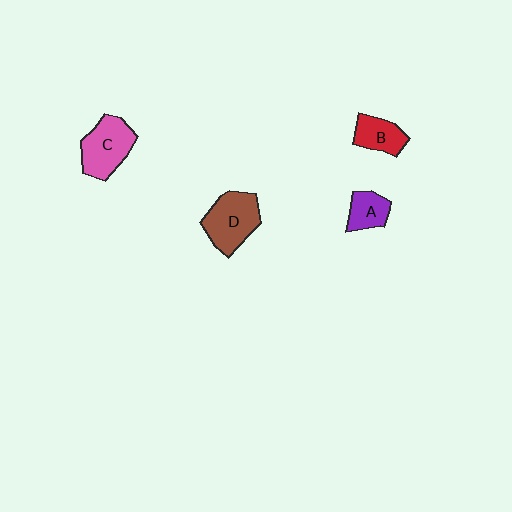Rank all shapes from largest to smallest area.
From largest to smallest: D (brown), C (pink), B (red), A (purple).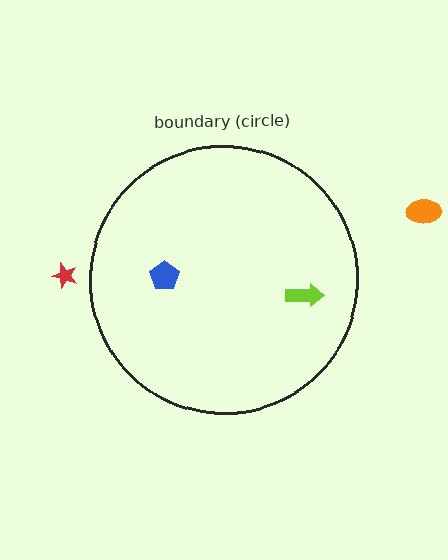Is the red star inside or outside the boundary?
Outside.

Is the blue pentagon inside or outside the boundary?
Inside.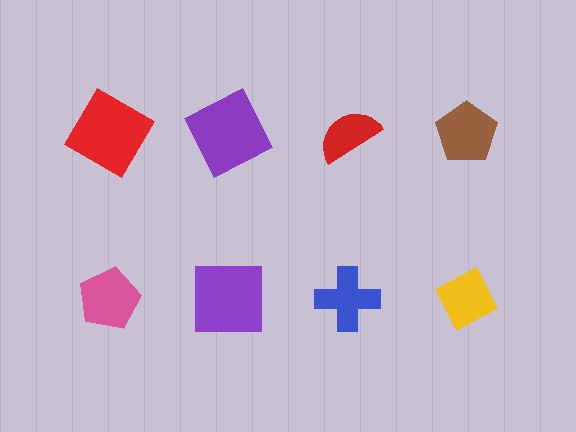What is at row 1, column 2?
A purple square.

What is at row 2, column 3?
A blue cross.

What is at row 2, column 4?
A yellow diamond.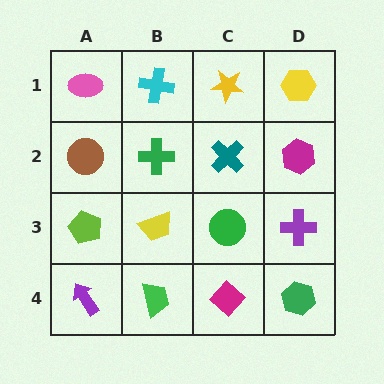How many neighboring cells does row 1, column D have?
2.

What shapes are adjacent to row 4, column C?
A green circle (row 3, column C), a green trapezoid (row 4, column B), a green hexagon (row 4, column D).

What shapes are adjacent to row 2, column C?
A yellow star (row 1, column C), a green circle (row 3, column C), a green cross (row 2, column B), a magenta hexagon (row 2, column D).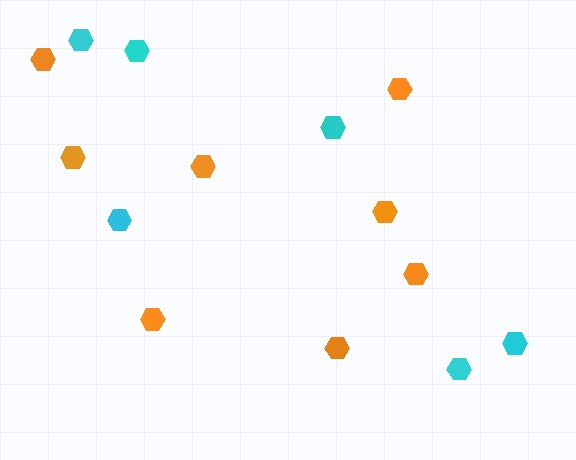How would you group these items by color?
There are 2 groups: one group of cyan hexagons (6) and one group of orange hexagons (8).